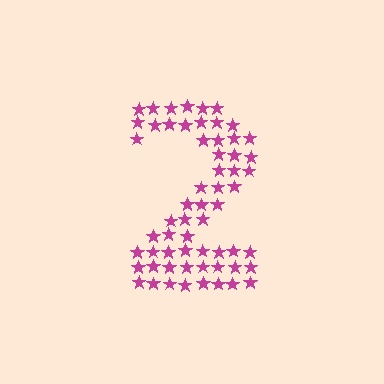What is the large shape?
The large shape is the digit 2.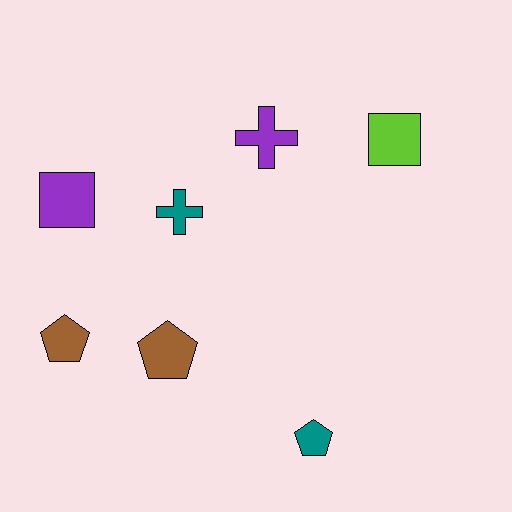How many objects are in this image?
There are 7 objects.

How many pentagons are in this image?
There are 3 pentagons.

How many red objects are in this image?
There are no red objects.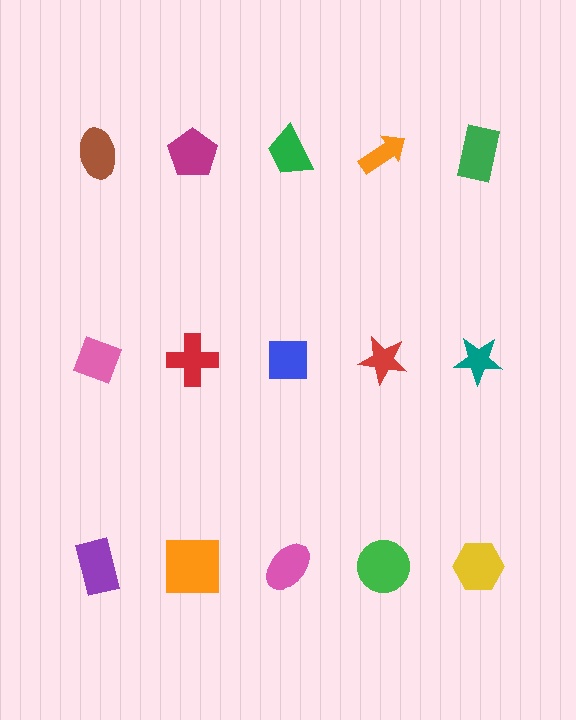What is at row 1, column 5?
A green rectangle.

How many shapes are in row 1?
5 shapes.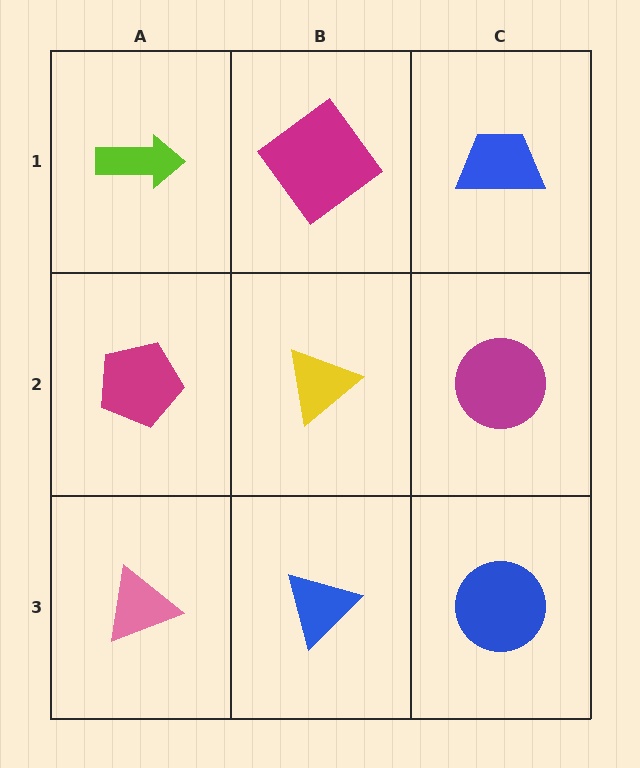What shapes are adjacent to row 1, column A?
A magenta pentagon (row 2, column A), a magenta diamond (row 1, column B).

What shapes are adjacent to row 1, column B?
A yellow triangle (row 2, column B), a lime arrow (row 1, column A), a blue trapezoid (row 1, column C).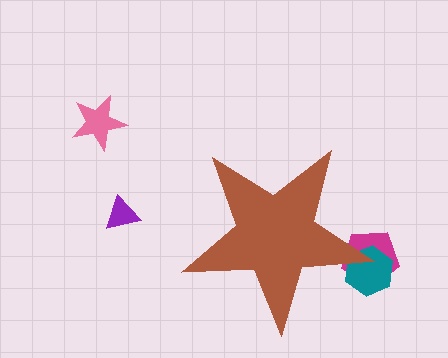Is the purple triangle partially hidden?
No, the purple triangle is fully visible.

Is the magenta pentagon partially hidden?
Yes, the magenta pentagon is partially hidden behind the brown star.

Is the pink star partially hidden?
No, the pink star is fully visible.